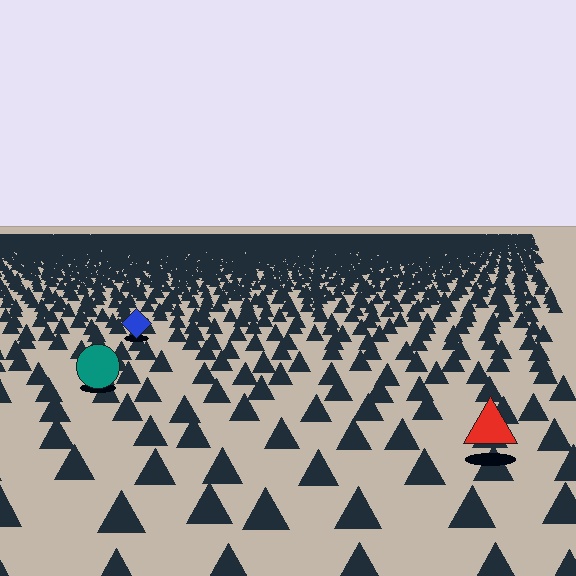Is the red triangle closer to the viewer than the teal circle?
Yes. The red triangle is closer — you can tell from the texture gradient: the ground texture is coarser near it.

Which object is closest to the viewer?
The red triangle is closest. The texture marks near it are larger and more spread out.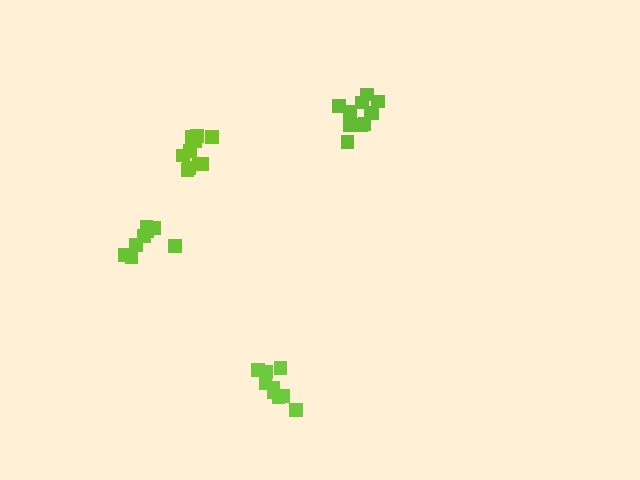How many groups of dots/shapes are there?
There are 4 groups.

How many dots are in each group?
Group 1: 11 dots, Group 2: 8 dots, Group 3: 10 dots, Group 4: 9 dots (38 total).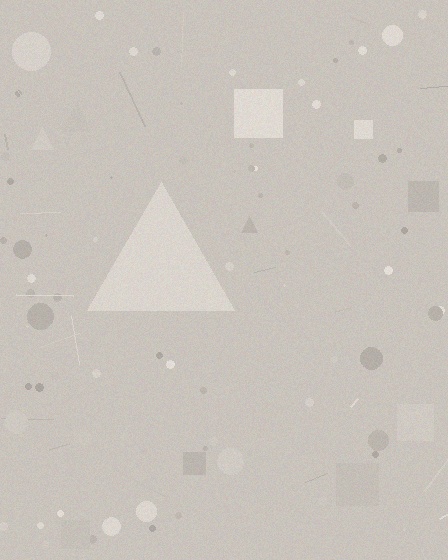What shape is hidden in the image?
A triangle is hidden in the image.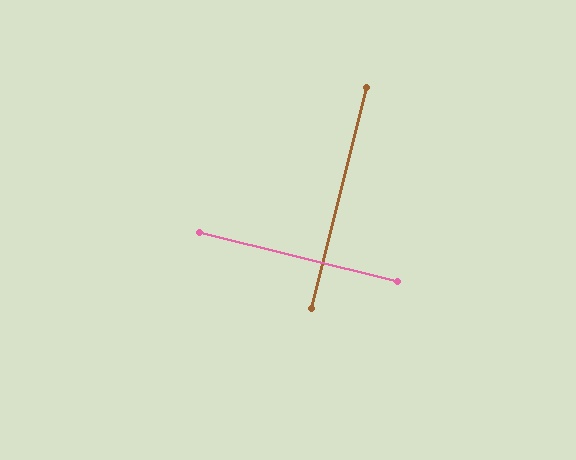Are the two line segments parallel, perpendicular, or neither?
Perpendicular — they meet at approximately 90°.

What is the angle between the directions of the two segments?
Approximately 90 degrees.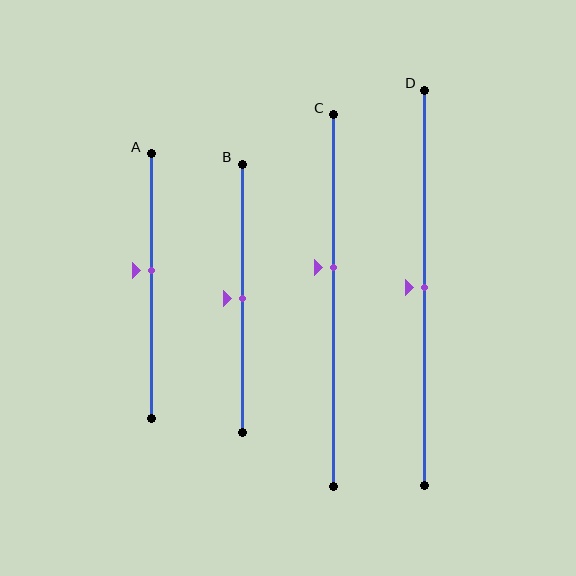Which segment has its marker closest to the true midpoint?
Segment B has its marker closest to the true midpoint.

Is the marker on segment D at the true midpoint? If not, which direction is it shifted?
Yes, the marker on segment D is at the true midpoint.